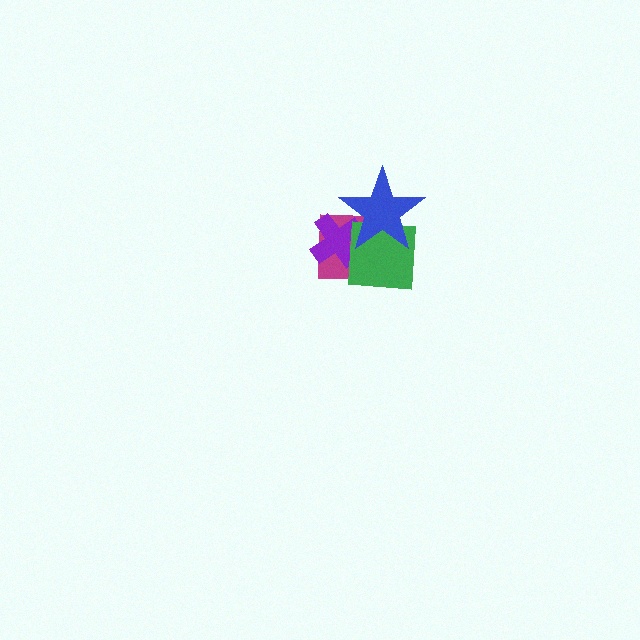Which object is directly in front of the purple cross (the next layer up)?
The green square is directly in front of the purple cross.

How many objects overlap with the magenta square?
3 objects overlap with the magenta square.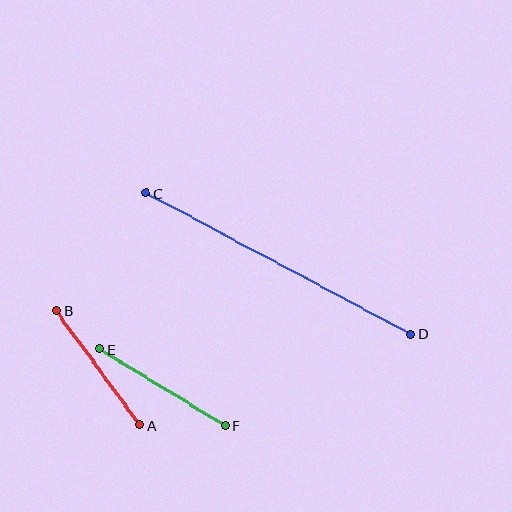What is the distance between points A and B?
The distance is approximately 141 pixels.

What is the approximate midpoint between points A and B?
The midpoint is at approximately (98, 368) pixels.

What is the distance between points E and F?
The distance is approximately 147 pixels.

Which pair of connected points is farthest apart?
Points C and D are farthest apart.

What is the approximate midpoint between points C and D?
The midpoint is at approximately (279, 264) pixels.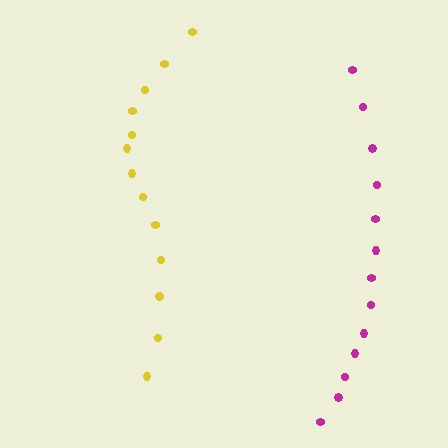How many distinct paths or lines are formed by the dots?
There are 2 distinct paths.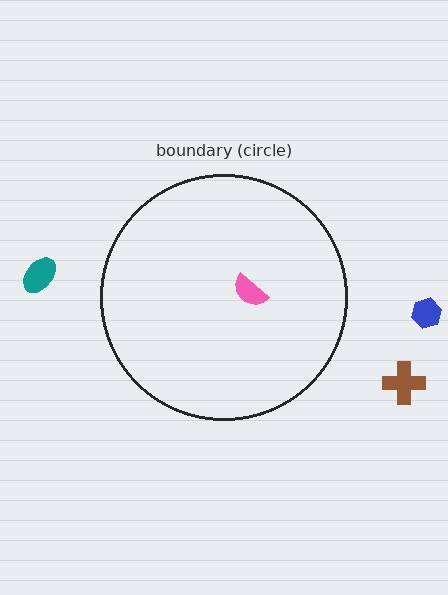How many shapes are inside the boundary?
1 inside, 3 outside.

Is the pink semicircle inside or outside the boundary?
Inside.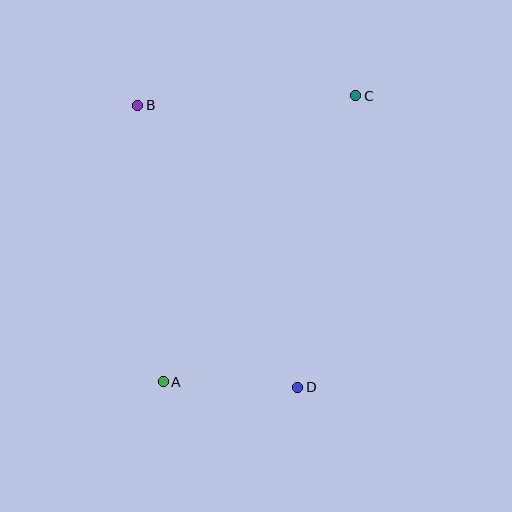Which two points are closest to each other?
Points A and D are closest to each other.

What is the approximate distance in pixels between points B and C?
The distance between B and C is approximately 219 pixels.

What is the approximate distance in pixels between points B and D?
The distance between B and D is approximately 324 pixels.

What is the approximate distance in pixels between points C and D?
The distance between C and D is approximately 297 pixels.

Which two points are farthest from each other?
Points A and C are farthest from each other.